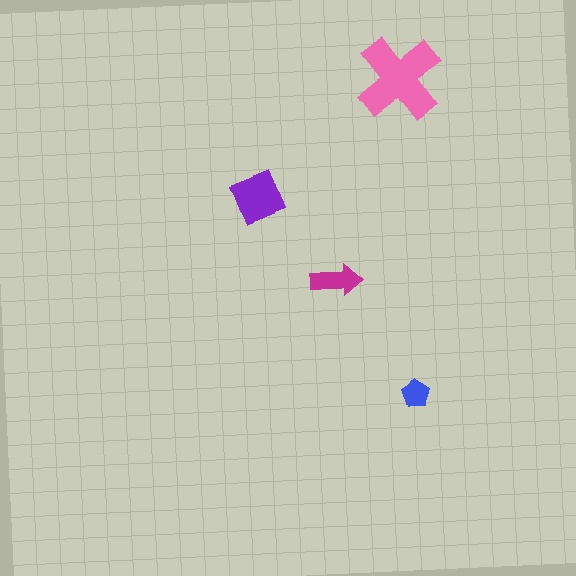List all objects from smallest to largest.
The blue pentagon, the magenta arrow, the purple square, the pink cross.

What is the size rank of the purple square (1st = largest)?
2nd.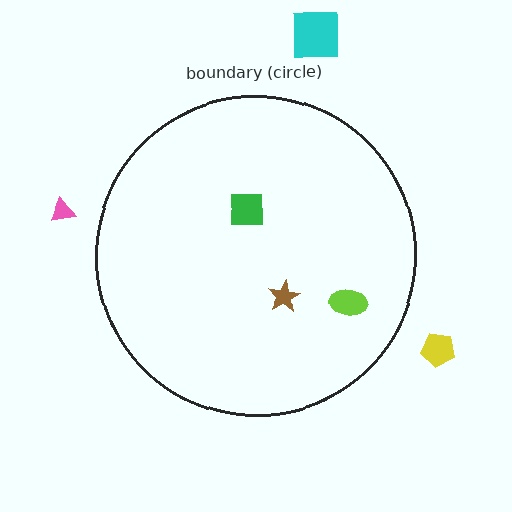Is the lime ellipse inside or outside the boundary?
Inside.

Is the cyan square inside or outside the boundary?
Outside.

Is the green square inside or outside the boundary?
Inside.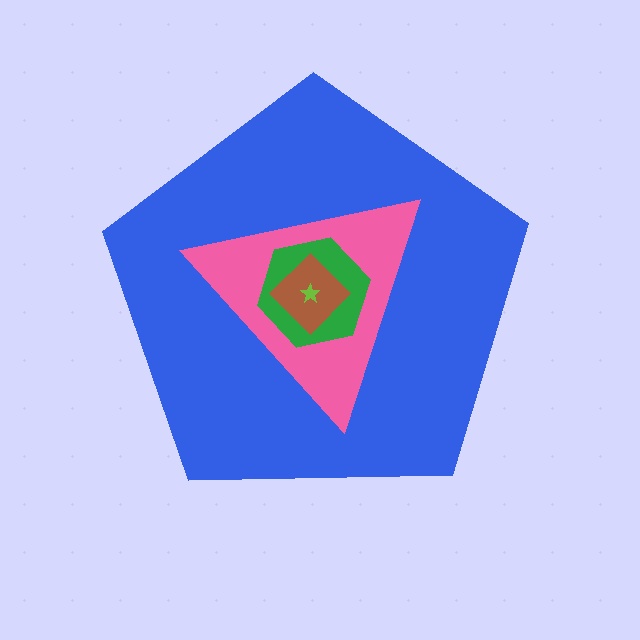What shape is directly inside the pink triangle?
The green hexagon.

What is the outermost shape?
The blue pentagon.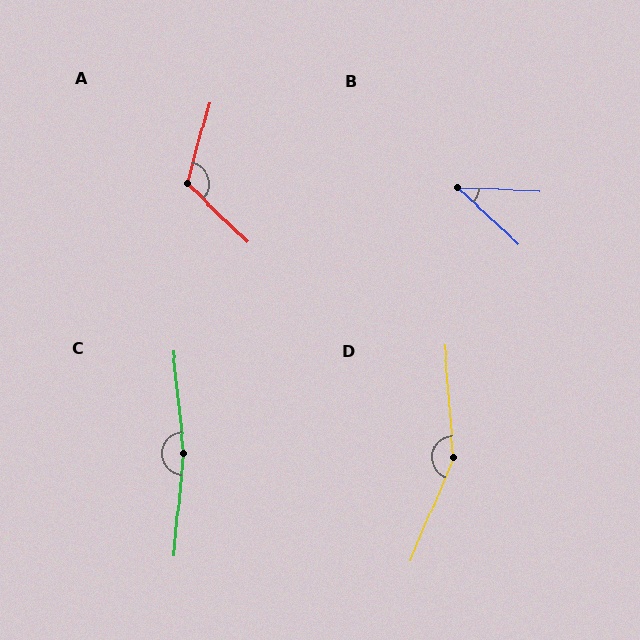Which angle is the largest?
C, at approximately 169 degrees.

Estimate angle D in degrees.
Approximately 153 degrees.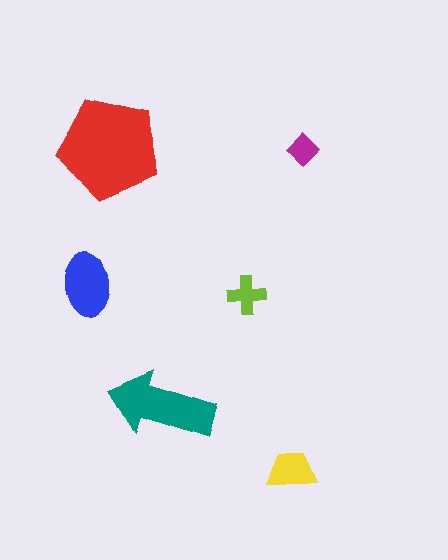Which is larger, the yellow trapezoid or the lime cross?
The yellow trapezoid.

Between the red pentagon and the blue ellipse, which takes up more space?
The red pentagon.